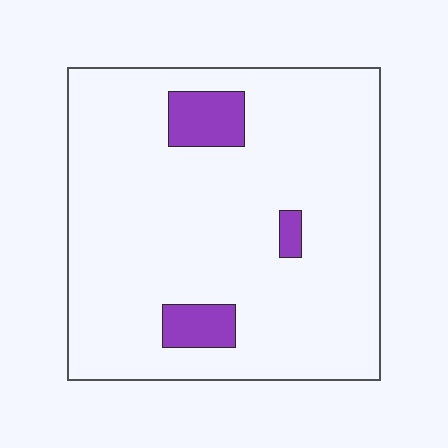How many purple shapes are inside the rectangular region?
3.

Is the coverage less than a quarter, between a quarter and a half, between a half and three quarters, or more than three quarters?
Less than a quarter.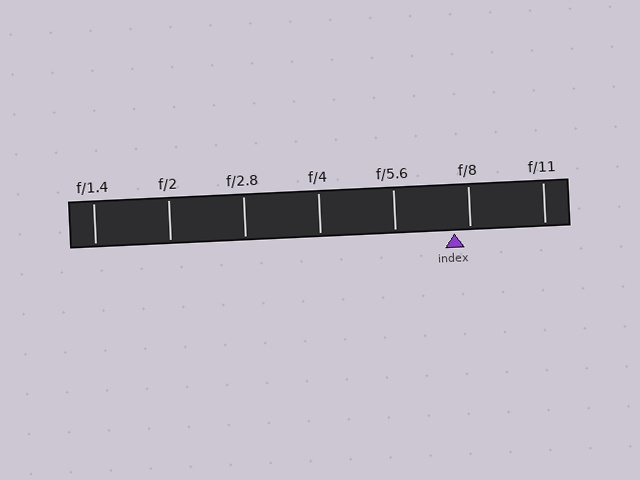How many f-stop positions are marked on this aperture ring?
There are 7 f-stop positions marked.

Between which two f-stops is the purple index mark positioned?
The index mark is between f/5.6 and f/8.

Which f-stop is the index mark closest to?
The index mark is closest to f/8.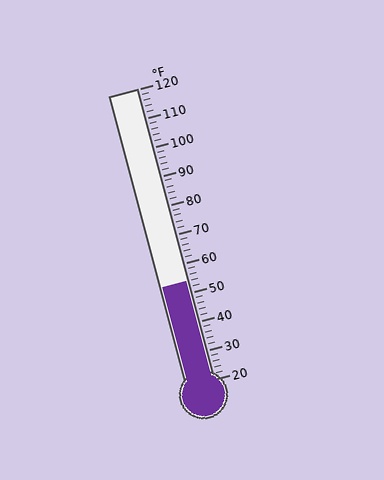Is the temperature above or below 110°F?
The temperature is below 110°F.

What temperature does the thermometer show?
The thermometer shows approximately 54°F.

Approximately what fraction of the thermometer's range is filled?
The thermometer is filled to approximately 35% of its range.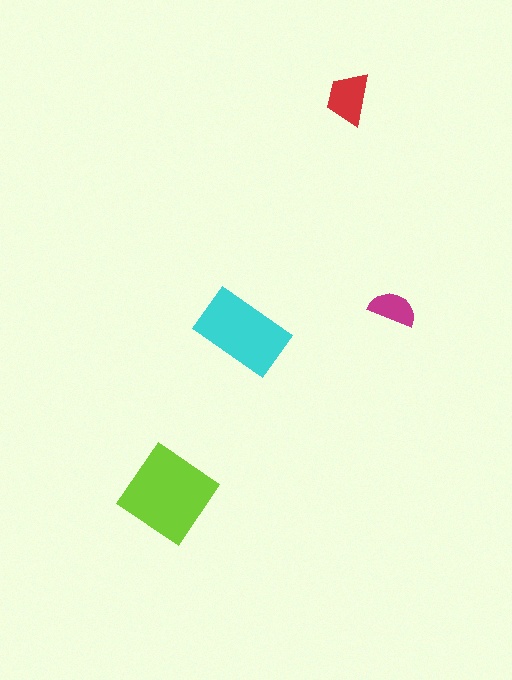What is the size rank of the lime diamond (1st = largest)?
1st.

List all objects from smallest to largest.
The magenta semicircle, the red trapezoid, the cyan rectangle, the lime diamond.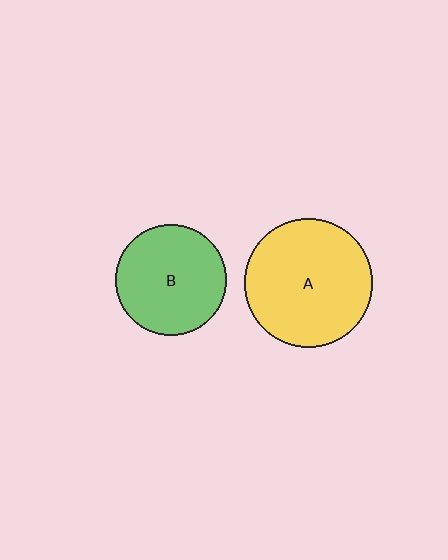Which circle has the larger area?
Circle A (yellow).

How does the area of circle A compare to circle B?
Approximately 1.3 times.